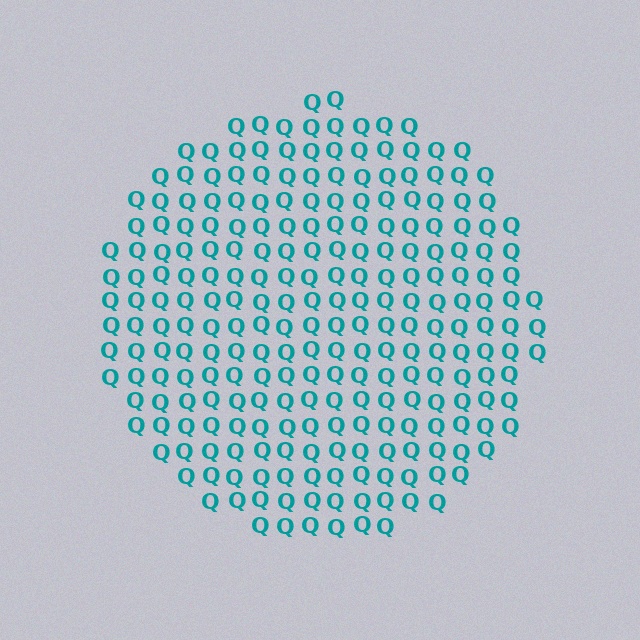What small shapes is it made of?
It is made of small letter Q's.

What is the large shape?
The large shape is a circle.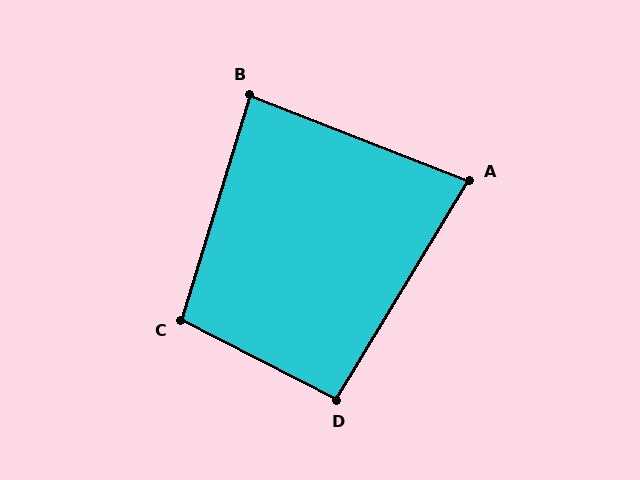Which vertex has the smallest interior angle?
A, at approximately 80 degrees.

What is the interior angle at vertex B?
Approximately 86 degrees (approximately right).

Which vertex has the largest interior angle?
C, at approximately 100 degrees.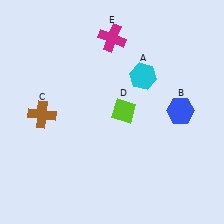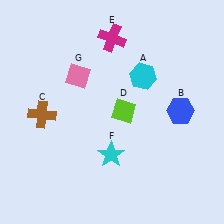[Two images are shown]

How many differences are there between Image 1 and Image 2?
There are 2 differences between the two images.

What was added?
A cyan star (F), a pink diamond (G) were added in Image 2.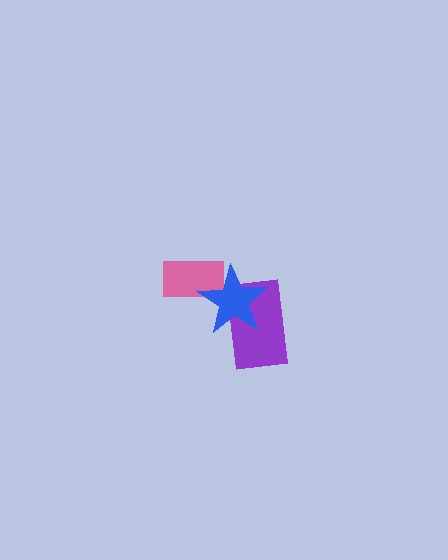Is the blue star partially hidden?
No, no other shape covers it.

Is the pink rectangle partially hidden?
Yes, it is partially covered by another shape.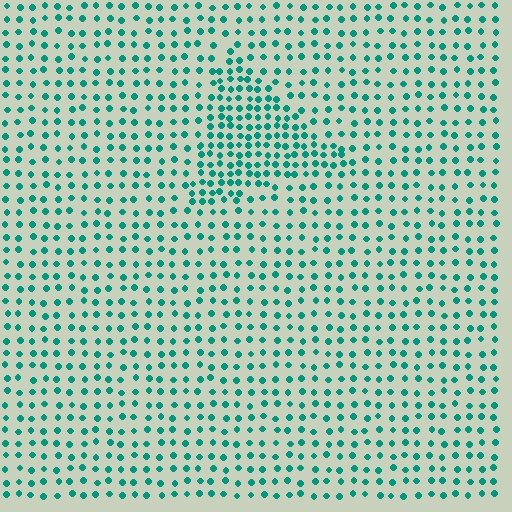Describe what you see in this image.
The image contains small teal elements arranged at two different densities. A triangle-shaped region is visible where the elements are more densely packed than the surrounding area.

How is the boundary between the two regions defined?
The boundary is defined by a change in element density (approximately 1.9x ratio). All elements are the same color, size, and shape.